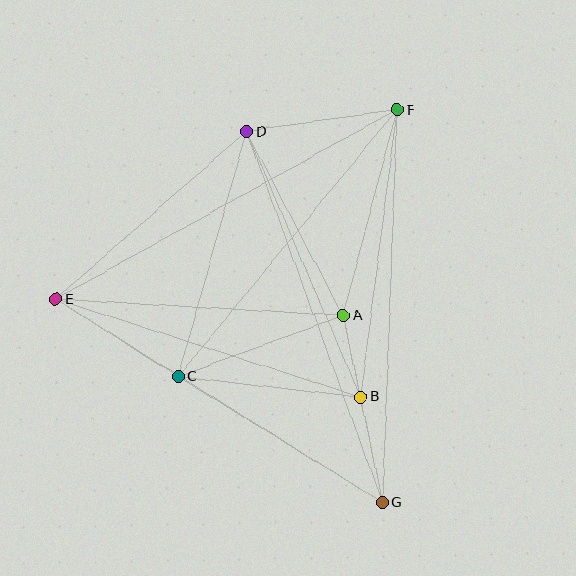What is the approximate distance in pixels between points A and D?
The distance between A and D is approximately 208 pixels.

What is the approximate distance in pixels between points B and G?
The distance between B and G is approximately 108 pixels.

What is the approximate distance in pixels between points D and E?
The distance between D and E is approximately 254 pixels.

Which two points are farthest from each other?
Points D and G are farthest from each other.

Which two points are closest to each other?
Points A and B are closest to each other.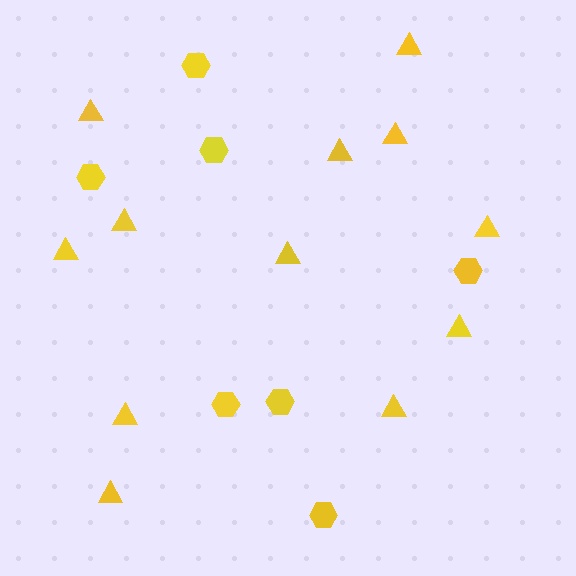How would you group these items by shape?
There are 2 groups: one group of hexagons (7) and one group of triangles (12).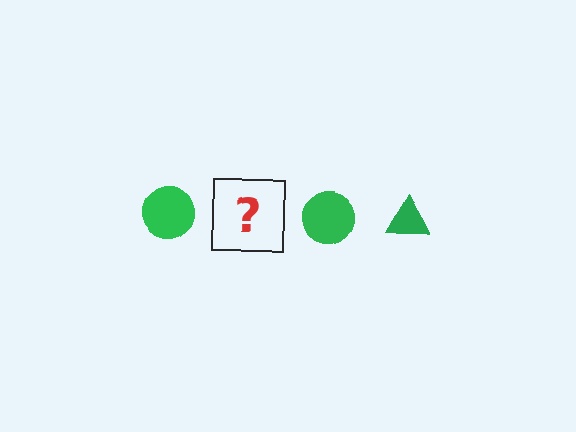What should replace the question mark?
The question mark should be replaced with a green triangle.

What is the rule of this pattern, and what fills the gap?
The rule is that the pattern cycles through circle, triangle shapes in green. The gap should be filled with a green triangle.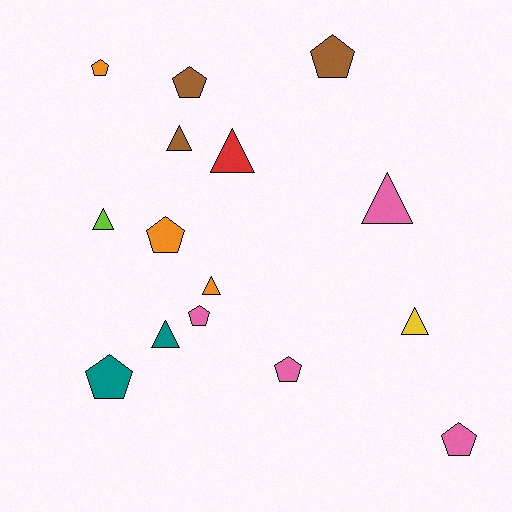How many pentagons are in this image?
There are 8 pentagons.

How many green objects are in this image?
There are no green objects.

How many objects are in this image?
There are 15 objects.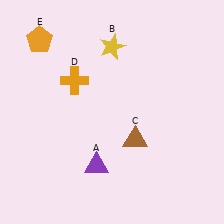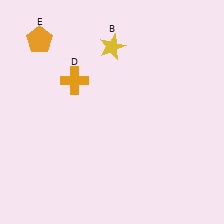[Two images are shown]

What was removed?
The purple triangle (A), the brown triangle (C) were removed in Image 2.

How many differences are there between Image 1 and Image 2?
There are 2 differences between the two images.